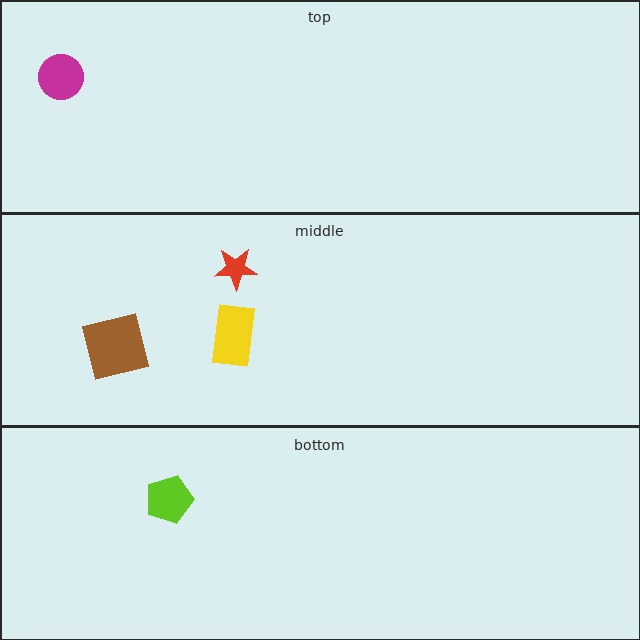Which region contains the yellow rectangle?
The middle region.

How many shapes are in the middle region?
3.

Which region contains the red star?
The middle region.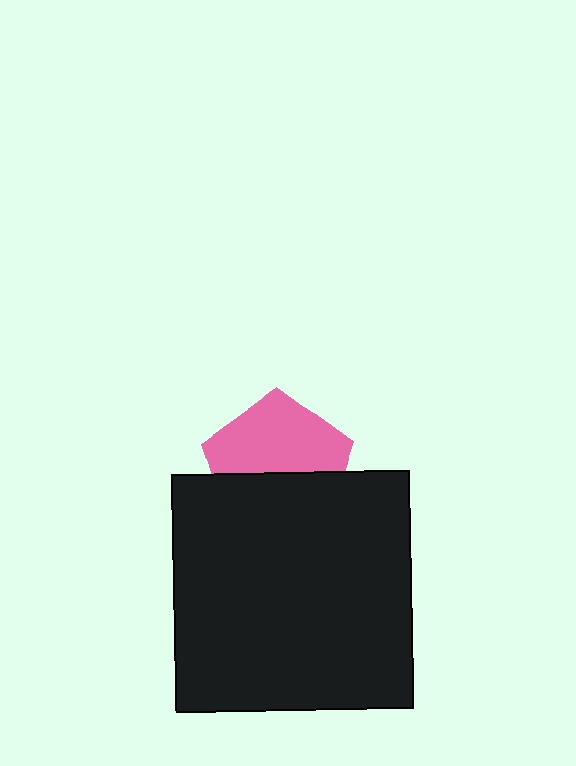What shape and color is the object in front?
The object in front is a black square.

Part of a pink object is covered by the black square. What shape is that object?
It is a pentagon.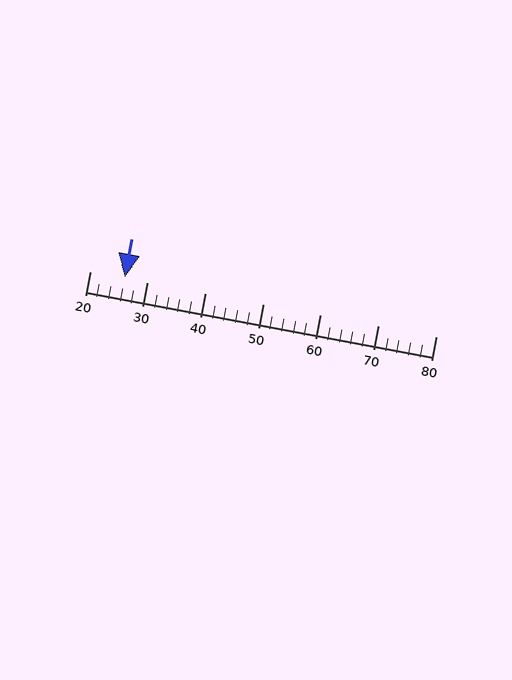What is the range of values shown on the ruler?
The ruler shows values from 20 to 80.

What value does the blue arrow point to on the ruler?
The blue arrow points to approximately 26.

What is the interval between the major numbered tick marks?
The major tick marks are spaced 10 units apart.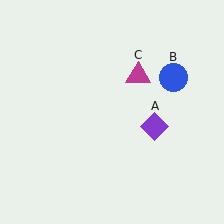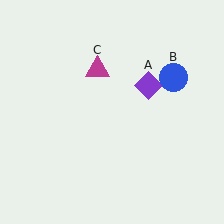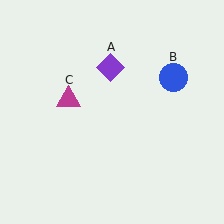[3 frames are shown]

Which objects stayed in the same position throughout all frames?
Blue circle (object B) remained stationary.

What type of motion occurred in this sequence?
The purple diamond (object A), magenta triangle (object C) rotated counterclockwise around the center of the scene.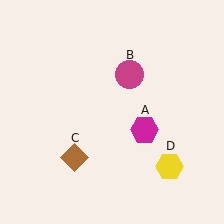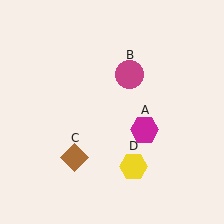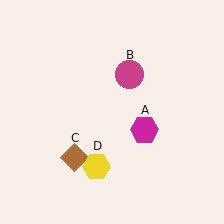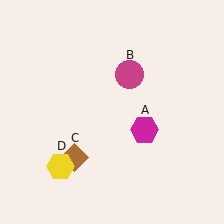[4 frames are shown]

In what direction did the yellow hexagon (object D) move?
The yellow hexagon (object D) moved left.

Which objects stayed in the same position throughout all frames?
Magenta hexagon (object A) and magenta circle (object B) and brown diamond (object C) remained stationary.